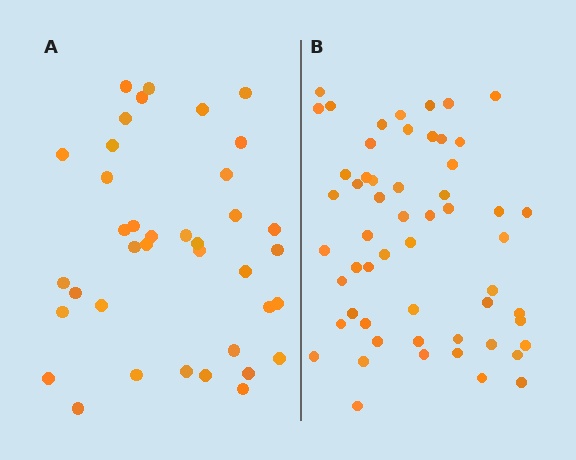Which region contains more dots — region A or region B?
Region B (the right region) has more dots.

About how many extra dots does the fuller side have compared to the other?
Region B has approximately 20 more dots than region A.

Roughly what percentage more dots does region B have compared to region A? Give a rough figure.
About 45% more.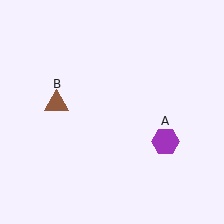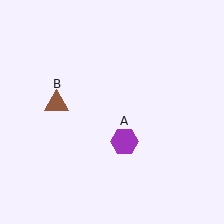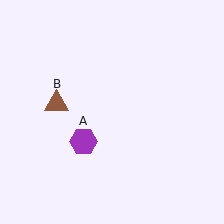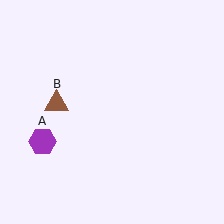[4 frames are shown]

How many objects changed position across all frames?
1 object changed position: purple hexagon (object A).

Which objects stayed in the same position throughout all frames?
Brown triangle (object B) remained stationary.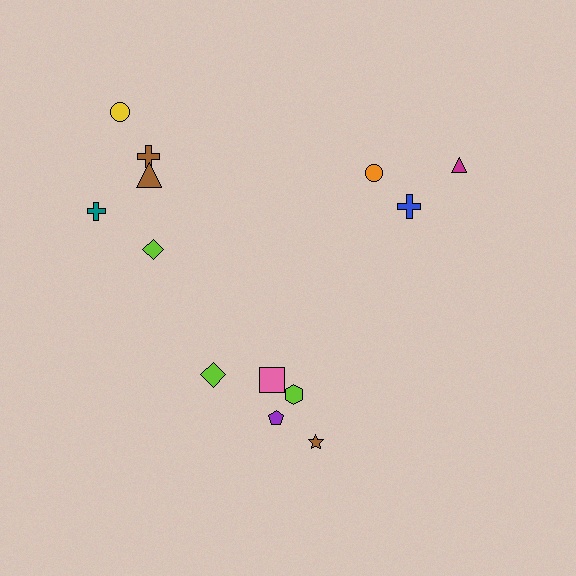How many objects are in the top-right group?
There are 3 objects.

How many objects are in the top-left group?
There are 5 objects.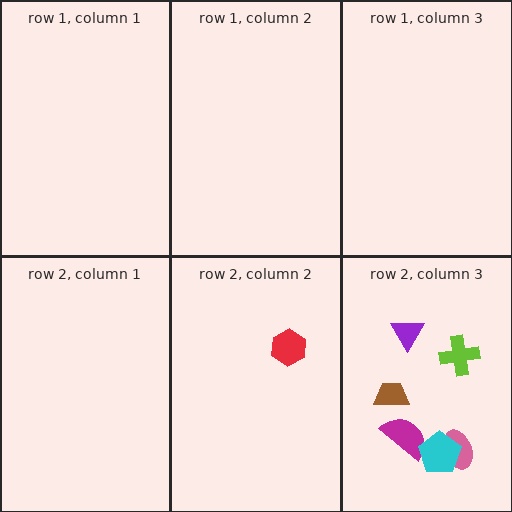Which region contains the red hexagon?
The row 2, column 2 region.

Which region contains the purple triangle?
The row 2, column 3 region.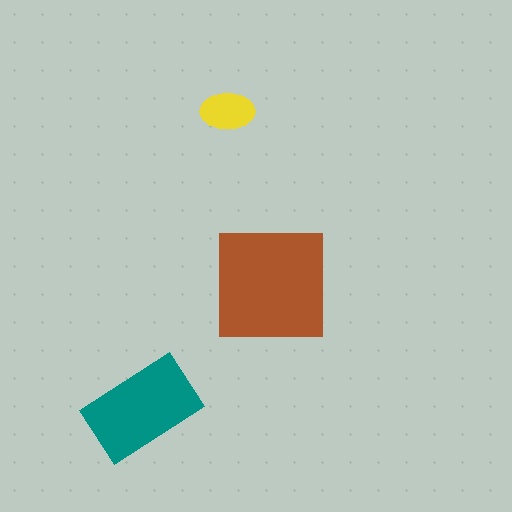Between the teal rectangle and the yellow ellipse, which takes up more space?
The teal rectangle.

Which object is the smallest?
The yellow ellipse.